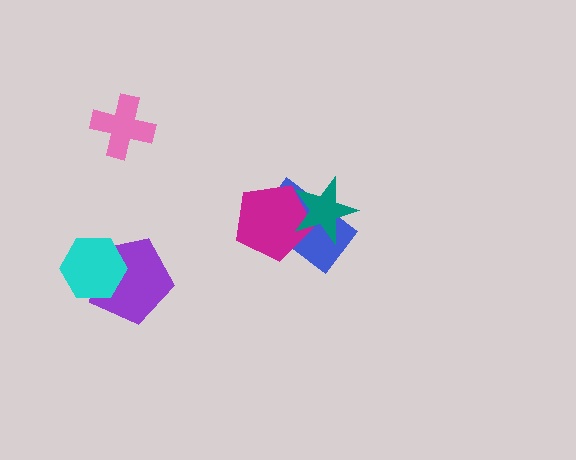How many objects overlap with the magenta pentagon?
2 objects overlap with the magenta pentagon.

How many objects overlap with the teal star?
2 objects overlap with the teal star.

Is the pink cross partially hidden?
No, no other shape covers it.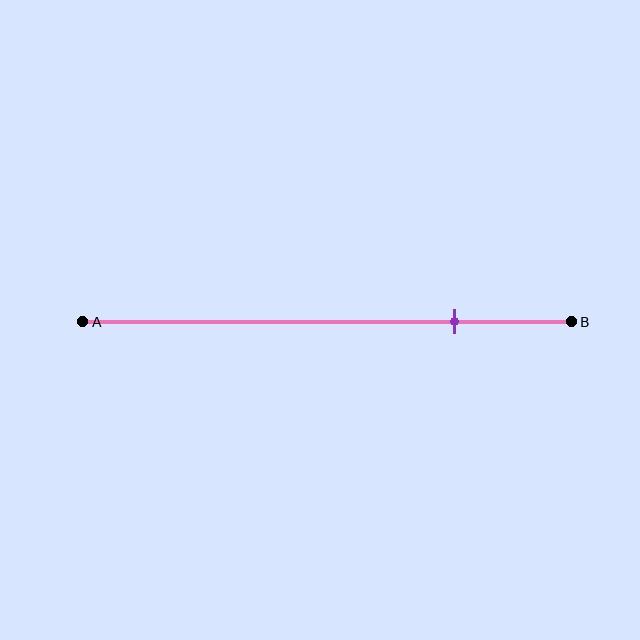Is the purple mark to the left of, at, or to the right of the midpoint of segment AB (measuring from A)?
The purple mark is to the right of the midpoint of segment AB.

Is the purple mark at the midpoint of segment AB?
No, the mark is at about 75% from A, not at the 50% midpoint.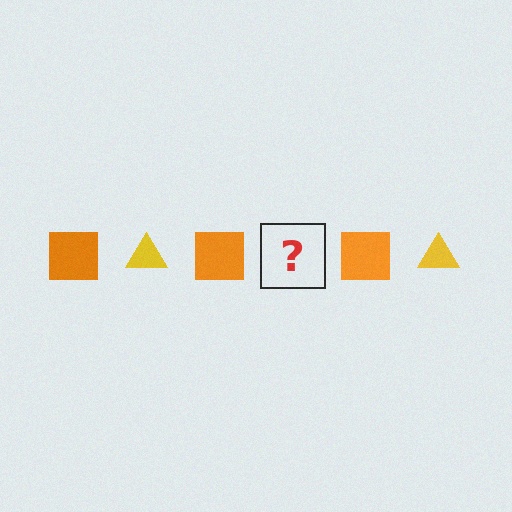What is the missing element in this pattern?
The missing element is a yellow triangle.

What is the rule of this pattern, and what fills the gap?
The rule is that the pattern alternates between orange square and yellow triangle. The gap should be filled with a yellow triangle.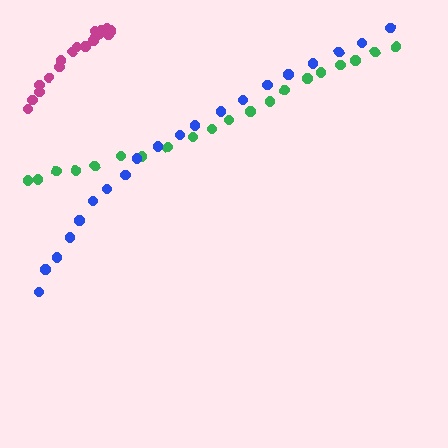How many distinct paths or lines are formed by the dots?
There are 3 distinct paths.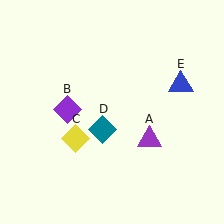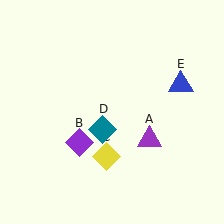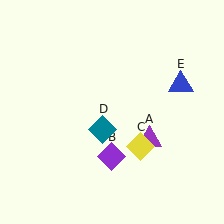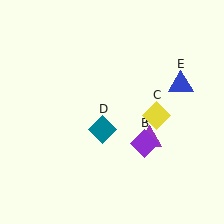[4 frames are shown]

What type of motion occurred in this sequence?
The purple diamond (object B), yellow diamond (object C) rotated counterclockwise around the center of the scene.